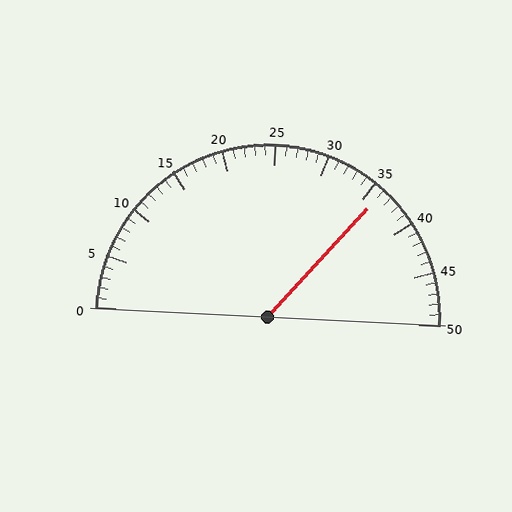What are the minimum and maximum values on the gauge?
The gauge ranges from 0 to 50.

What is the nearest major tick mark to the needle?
The nearest major tick mark is 35.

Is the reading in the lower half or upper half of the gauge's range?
The reading is in the upper half of the range (0 to 50).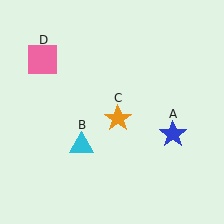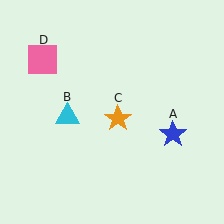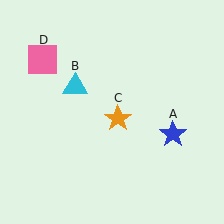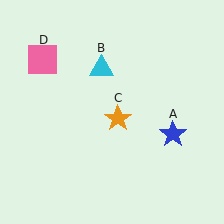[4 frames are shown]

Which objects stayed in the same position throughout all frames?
Blue star (object A) and orange star (object C) and pink square (object D) remained stationary.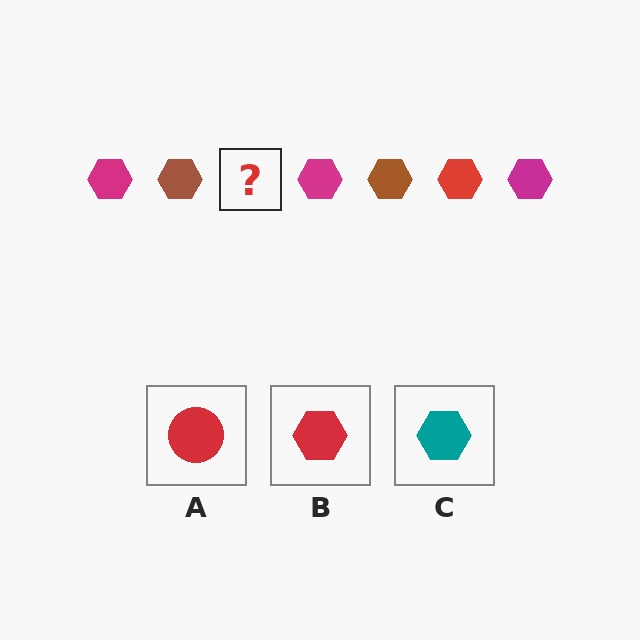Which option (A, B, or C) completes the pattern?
B.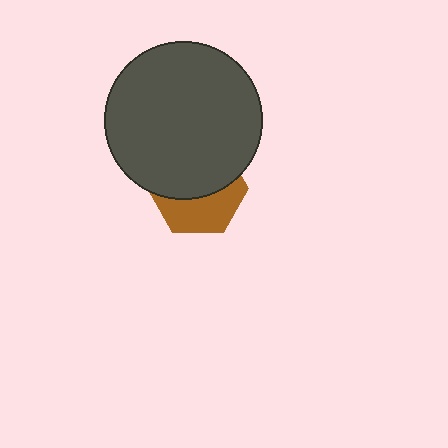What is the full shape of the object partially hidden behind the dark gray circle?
The partially hidden object is a brown hexagon.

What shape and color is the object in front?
The object in front is a dark gray circle.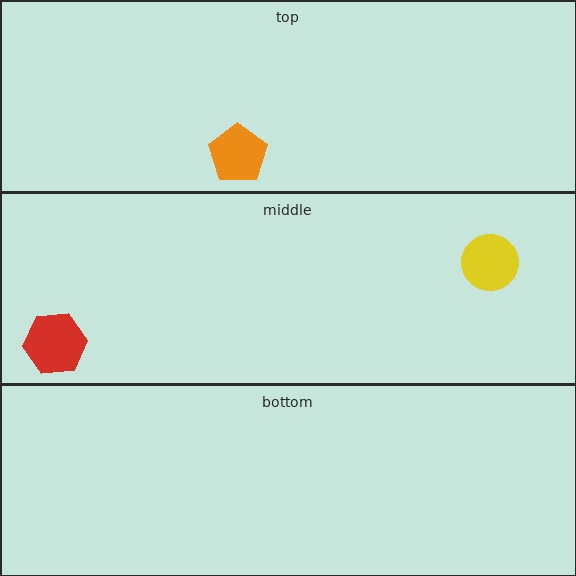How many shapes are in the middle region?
2.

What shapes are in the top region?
The orange pentagon.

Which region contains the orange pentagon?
The top region.